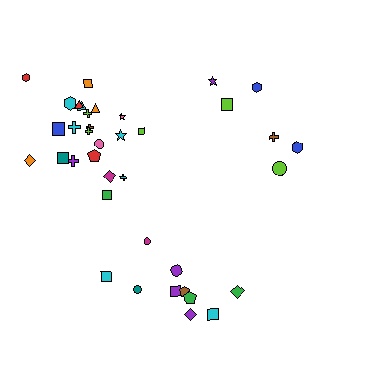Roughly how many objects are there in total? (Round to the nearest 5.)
Roughly 40 objects in total.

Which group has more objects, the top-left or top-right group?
The top-left group.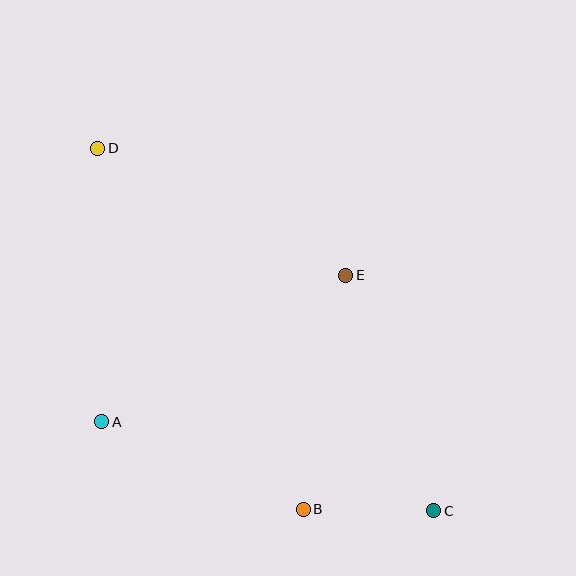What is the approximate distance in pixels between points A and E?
The distance between A and E is approximately 284 pixels.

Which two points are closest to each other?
Points B and C are closest to each other.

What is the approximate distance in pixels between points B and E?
The distance between B and E is approximately 238 pixels.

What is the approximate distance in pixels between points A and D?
The distance between A and D is approximately 274 pixels.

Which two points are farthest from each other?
Points C and D are farthest from each other.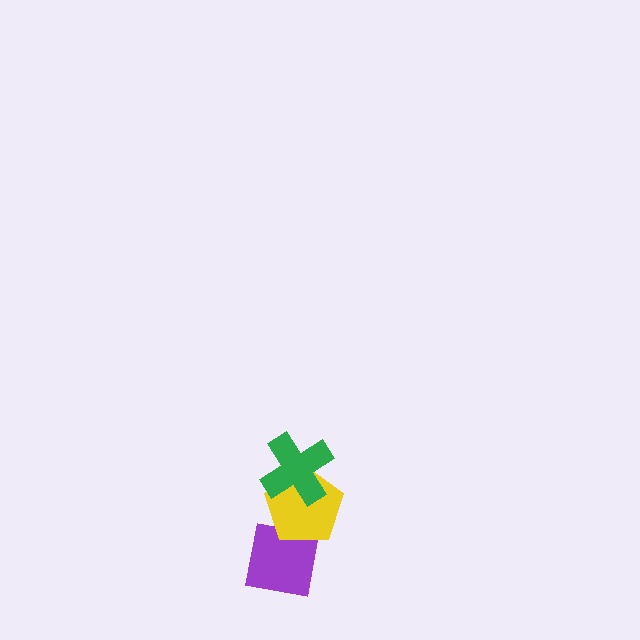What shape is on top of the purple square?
The yellow pentagon is on top of the purple square.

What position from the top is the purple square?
The purple square is 3rd from the top.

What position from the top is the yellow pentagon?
The yellow pentagon is 2nd from the top.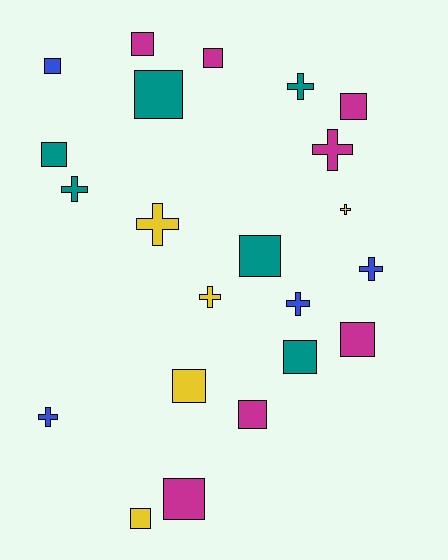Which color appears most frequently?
Magenta, with 7 objects.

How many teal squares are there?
There are 4 teal squares.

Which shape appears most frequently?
Square, with 13 objects.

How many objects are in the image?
There are 22 objects.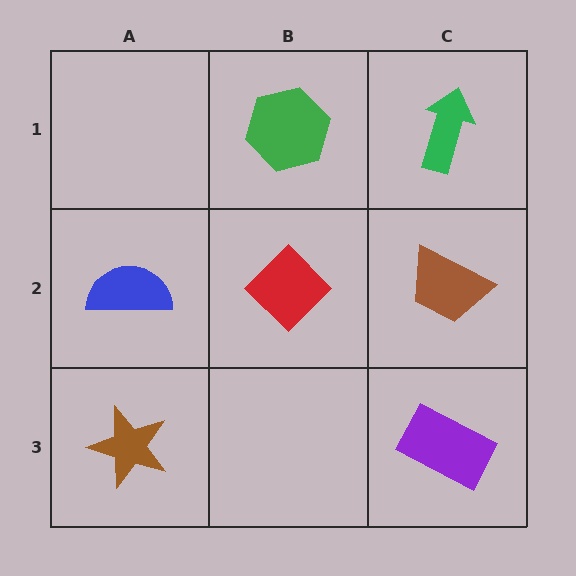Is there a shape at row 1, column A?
No, that cell is empty.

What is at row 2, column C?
A brown trapezoid.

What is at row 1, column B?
A green hexagon.